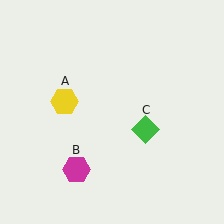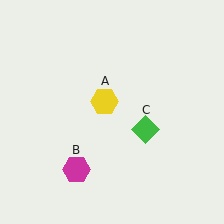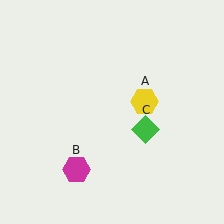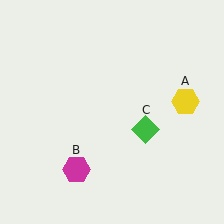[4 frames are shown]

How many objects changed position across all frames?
1 object changed position: yellow hexagon (object A).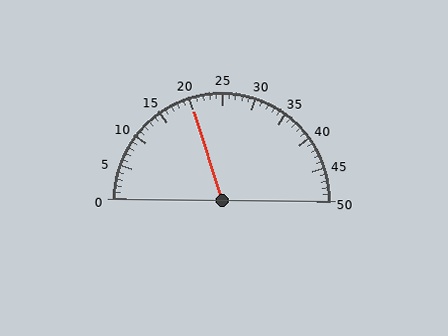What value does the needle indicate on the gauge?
The needle indicates approximately 20.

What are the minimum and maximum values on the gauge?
The gauge ranges from 0 to 50.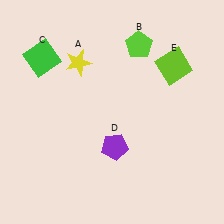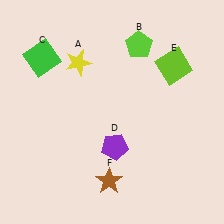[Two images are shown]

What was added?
A brown star (F) was added in Image 2.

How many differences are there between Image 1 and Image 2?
There is 1 difference between the two images.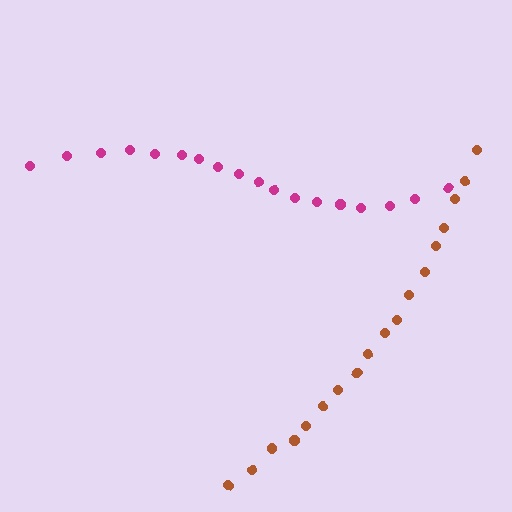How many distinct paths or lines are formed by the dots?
There are 2 distinct paths.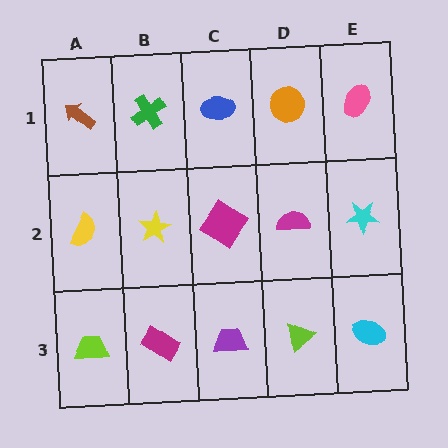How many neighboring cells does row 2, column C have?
4.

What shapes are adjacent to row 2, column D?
An orange circle (row 1, column D), a lime triangle (row 3, column D), a magenta diamond (row 2, column C), a cyan star (row 2, column E).